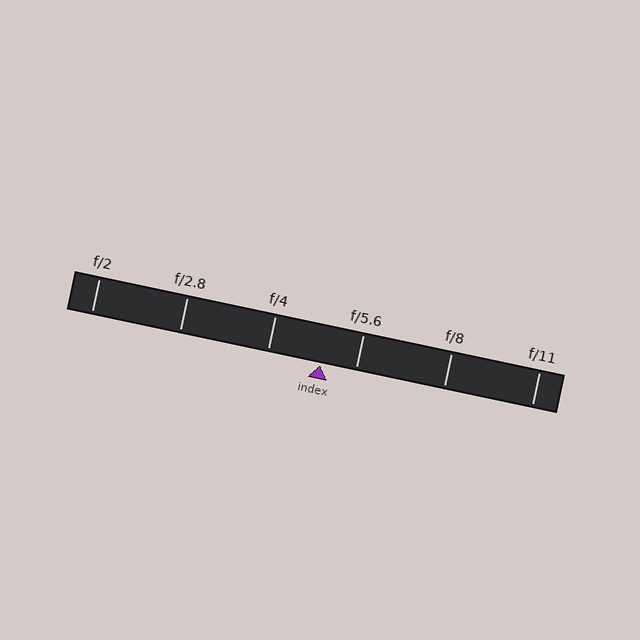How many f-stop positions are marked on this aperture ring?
There are 6 f-stop positions marked.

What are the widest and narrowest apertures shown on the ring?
The widest aperture shown is f/2 and the narrowest is f/11.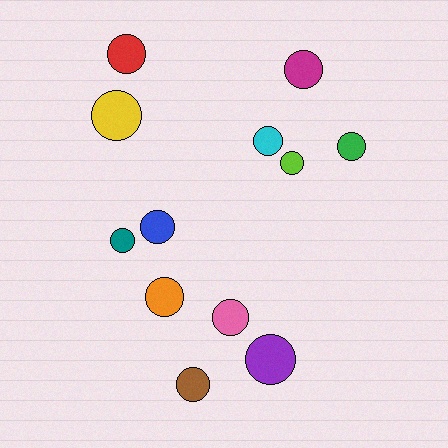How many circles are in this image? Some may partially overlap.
There are 12 circles.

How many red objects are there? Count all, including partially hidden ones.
There is 1 red object.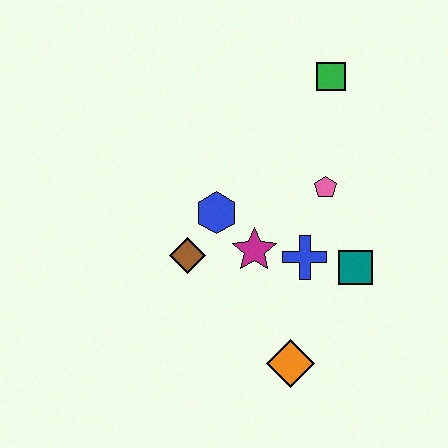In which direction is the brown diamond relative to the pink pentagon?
The brown diamond is to the left of the pink pentagon.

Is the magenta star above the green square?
No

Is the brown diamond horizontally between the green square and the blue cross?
No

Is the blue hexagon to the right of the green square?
No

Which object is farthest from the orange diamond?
The green square is farthest from the orange diamond.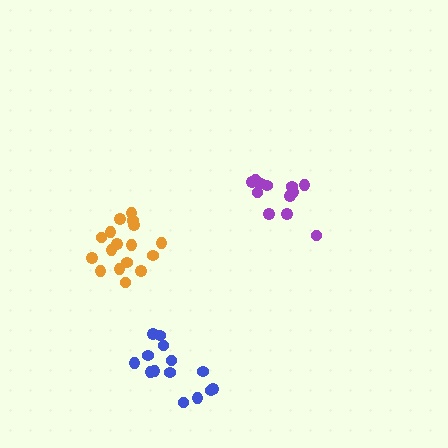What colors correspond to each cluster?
The clusters are colored: orange, purple, blue.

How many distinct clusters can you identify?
There are 3 distinct clusters.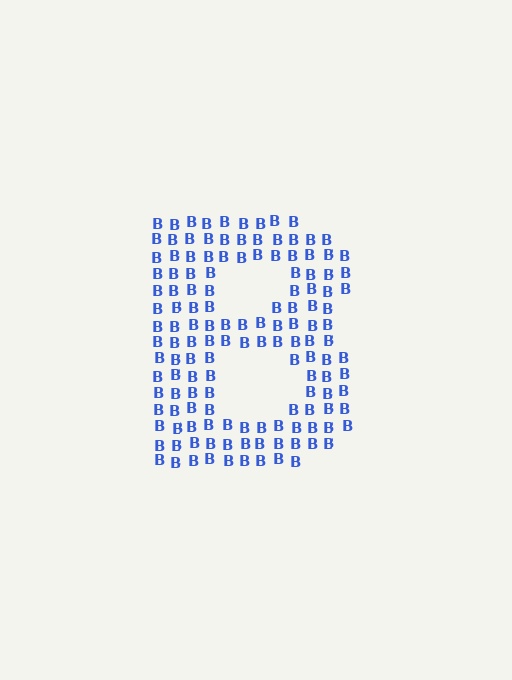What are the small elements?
The small elements are letter B's.